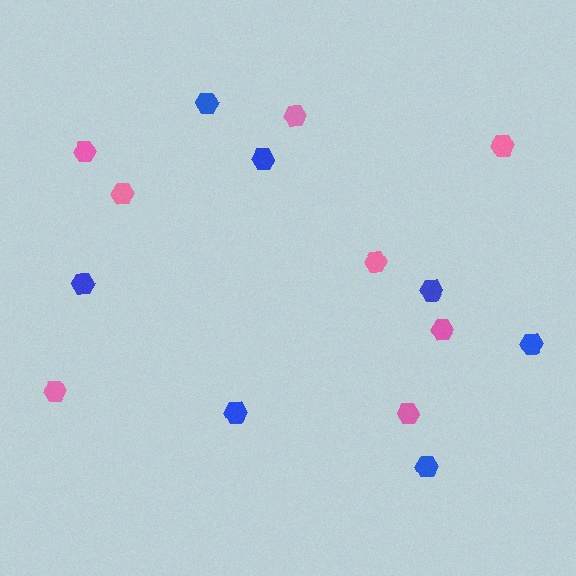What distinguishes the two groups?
There are 2 groups: one group of blue hexagons (7) and one group of pink hexagons (8).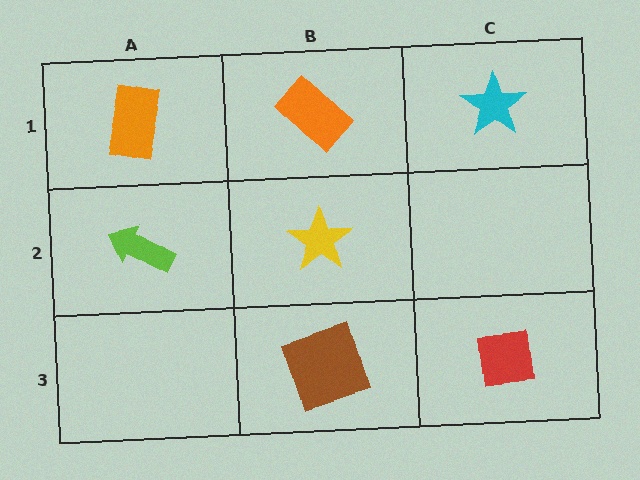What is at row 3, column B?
A brown square.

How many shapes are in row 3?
2 shapes.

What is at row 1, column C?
A cyan star.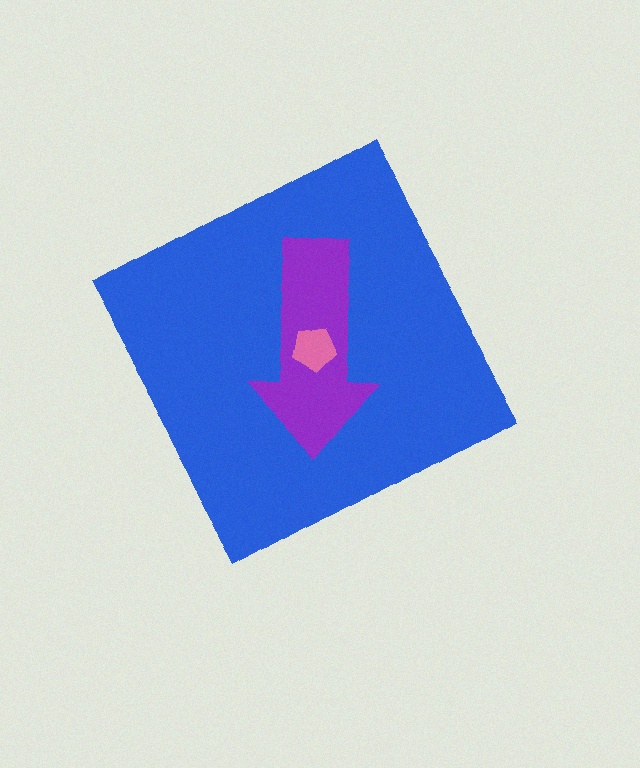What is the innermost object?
The pink pentagon.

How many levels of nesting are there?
3.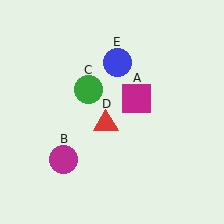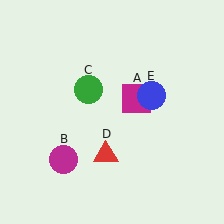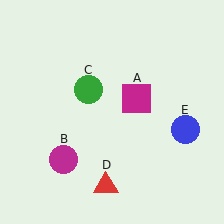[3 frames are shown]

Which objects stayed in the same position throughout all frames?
Magenta square (object A) and magenta circle (object B) and green circle (object C) remained stationary.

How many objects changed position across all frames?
2 objects changed position: red triangle (object D), blue circle (object E).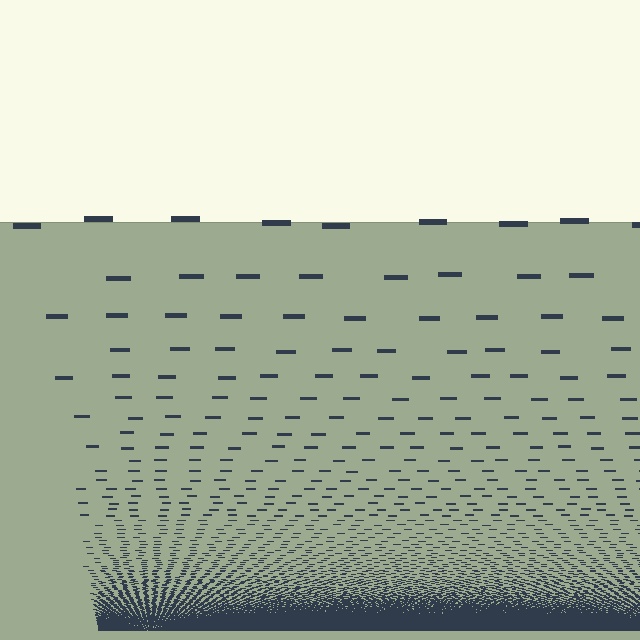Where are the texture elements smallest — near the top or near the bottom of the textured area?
Near the bottom.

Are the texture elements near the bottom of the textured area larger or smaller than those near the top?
Smaller. The gradient is inverted — elements near the bottom are smaller and denser.